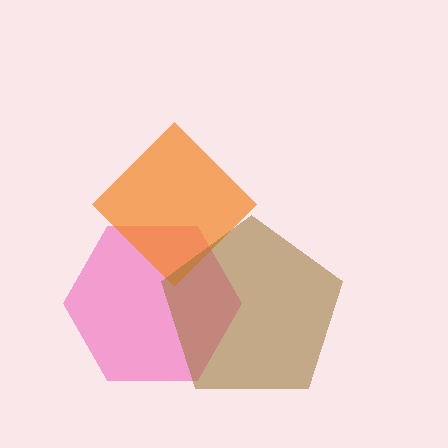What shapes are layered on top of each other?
The layered shapes are: a pink hexagon, an orange diamond, a brown pentagon.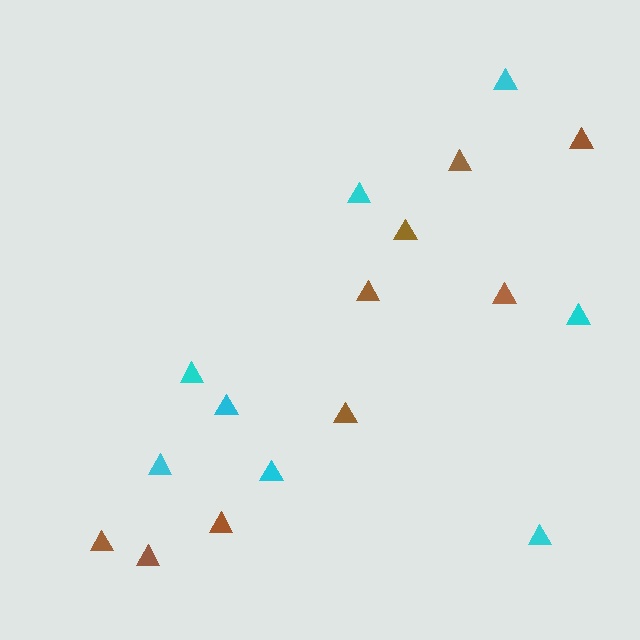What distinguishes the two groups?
There are 2 groups: one group of brown triangles (9) and one group of cyan triangles (8).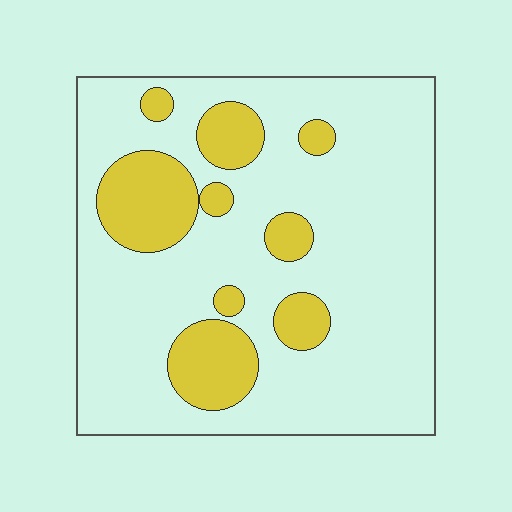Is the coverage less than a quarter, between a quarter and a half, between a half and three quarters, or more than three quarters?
Less than a quarter.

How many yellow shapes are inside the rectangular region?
9.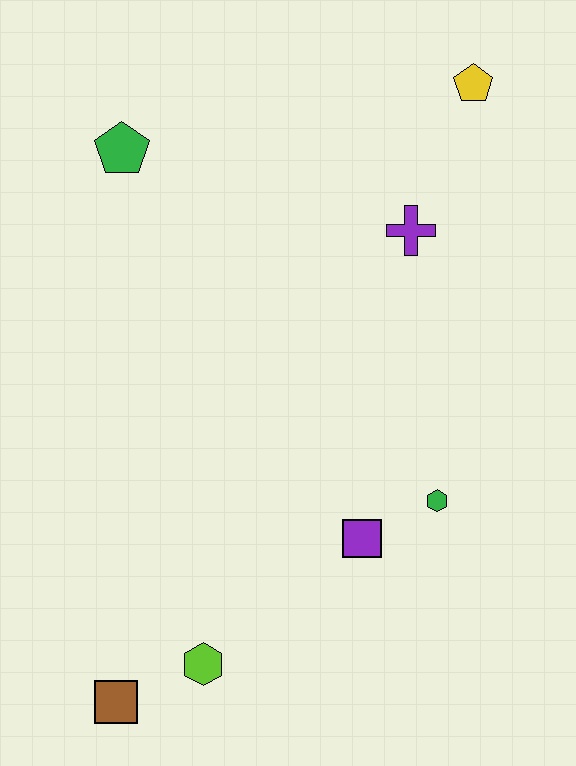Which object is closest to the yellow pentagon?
The purple cross is closest to the yellow pentagon.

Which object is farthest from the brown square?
The yellow pentagon is farthest from the brown square.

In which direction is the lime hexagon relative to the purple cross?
The lime hexagon is below the purple cross.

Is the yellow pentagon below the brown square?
No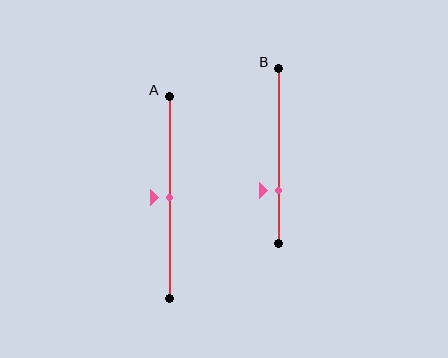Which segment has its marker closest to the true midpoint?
Segment A has its marker closest to the true midpoint.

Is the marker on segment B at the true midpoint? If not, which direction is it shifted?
No, the marker on segment B is shifted downward by about 20% of the segment length.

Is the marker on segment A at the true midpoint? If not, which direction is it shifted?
Yes, the marker on segment A is at the true midpoint.